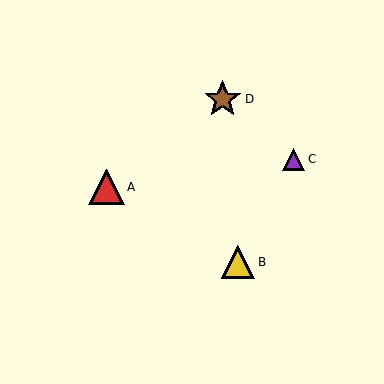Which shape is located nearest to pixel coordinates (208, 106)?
The brown star (labeled D) at (223, 99) is nearest to that location.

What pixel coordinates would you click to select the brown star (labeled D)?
Click at (223, 99) to select the brown star D.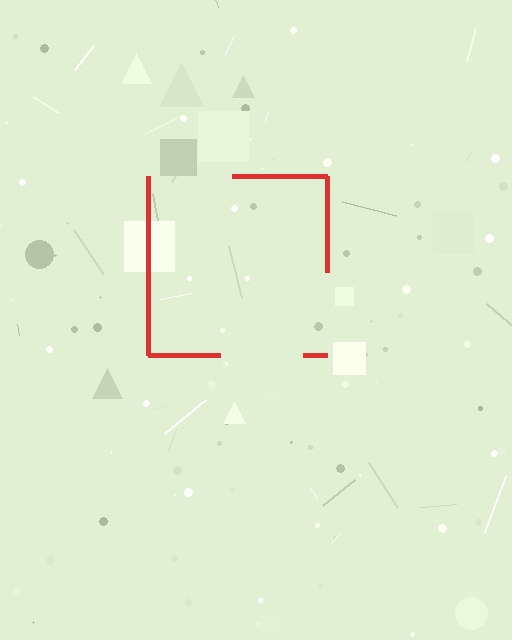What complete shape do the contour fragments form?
The contour fragments form a square.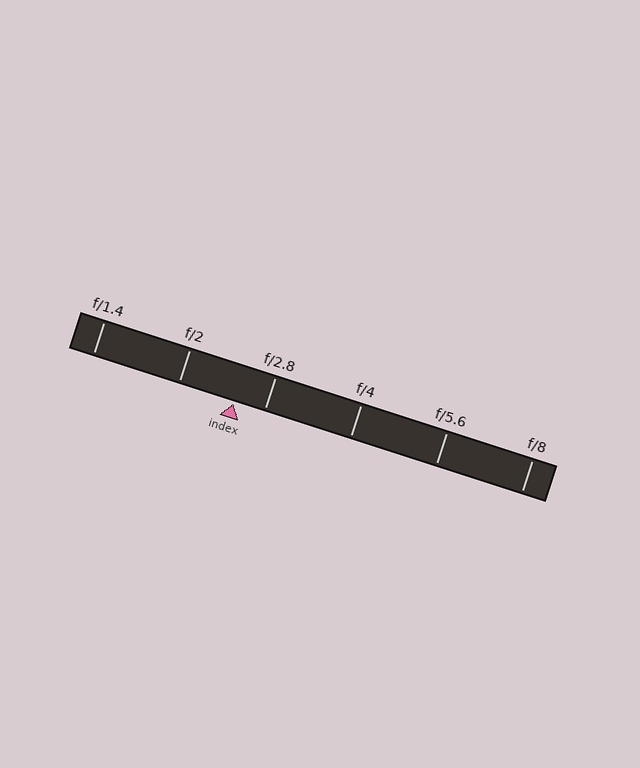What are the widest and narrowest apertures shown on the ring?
The widest aperture shown is f/1.4 and the narrowest is f/8.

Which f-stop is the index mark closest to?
The index mark is closest to f/2.8.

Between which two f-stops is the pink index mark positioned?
The index mark is between f/2 and f/2.8.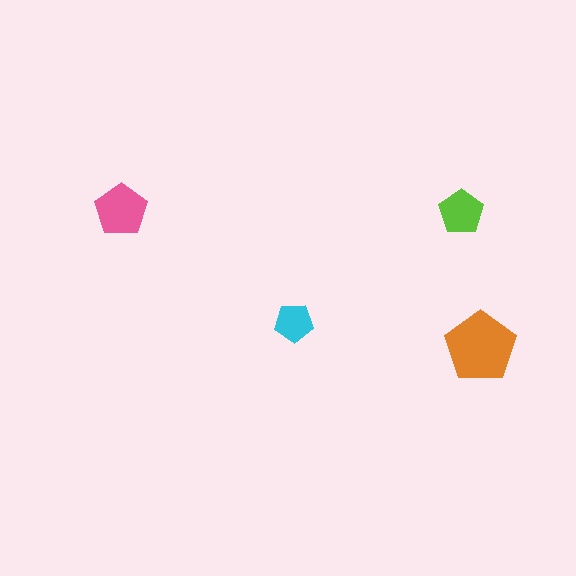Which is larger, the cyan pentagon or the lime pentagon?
The lime one.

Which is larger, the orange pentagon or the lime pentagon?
The orange one.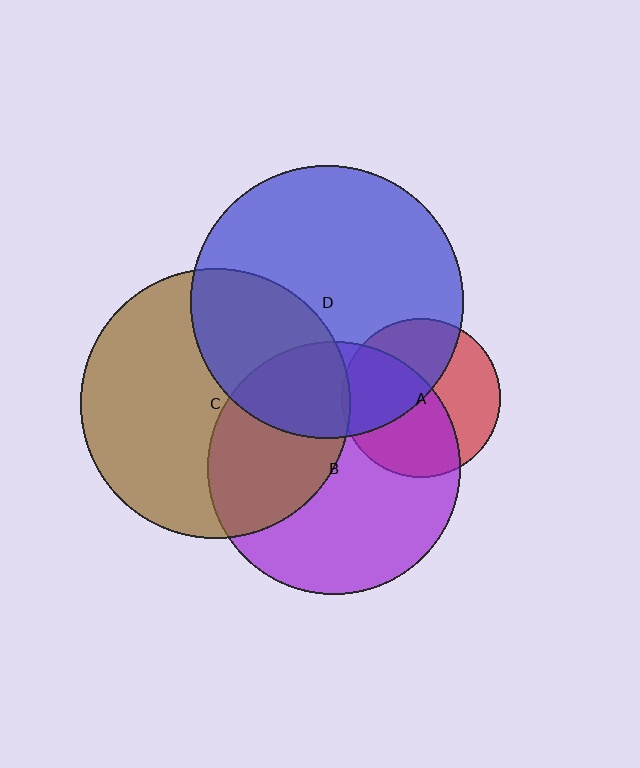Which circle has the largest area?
Circle D (blue).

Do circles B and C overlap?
Yes.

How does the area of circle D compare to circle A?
Approximately 3.0 times.